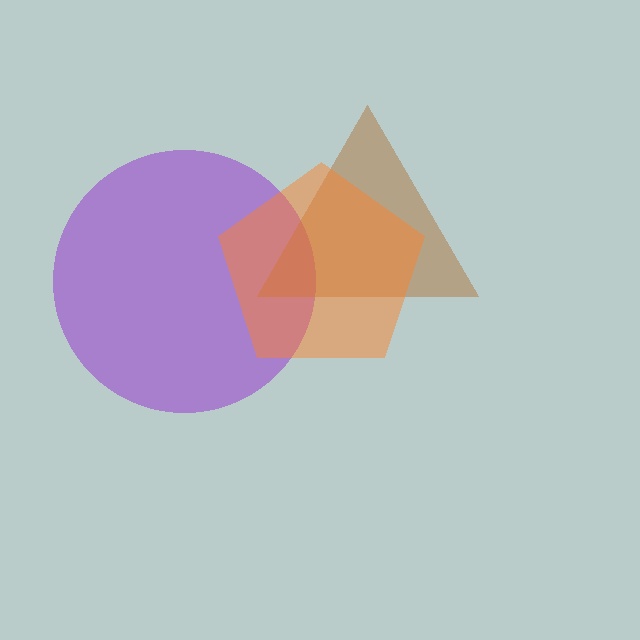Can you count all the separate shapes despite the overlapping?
Yes, there are 3 separate shapes.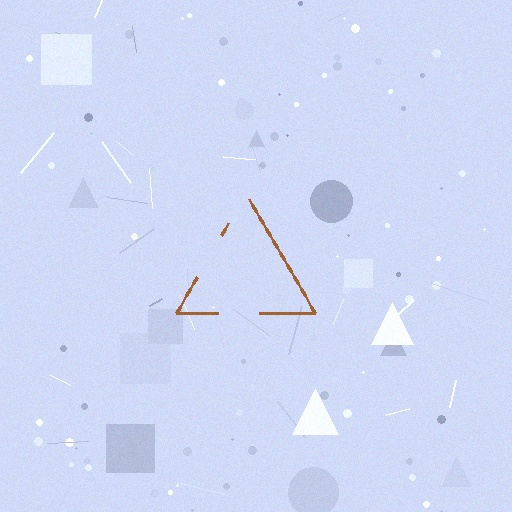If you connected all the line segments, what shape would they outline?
They would outline a triangle.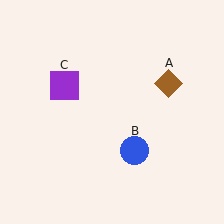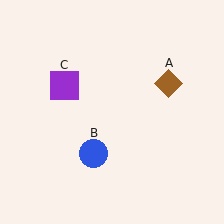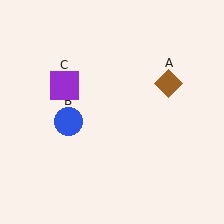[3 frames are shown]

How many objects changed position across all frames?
1 object changed position: blue circle (object B).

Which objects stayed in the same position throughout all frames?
Brown diamond (object A) and purple square (object C) remained stationary.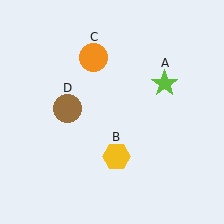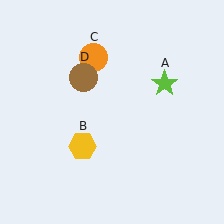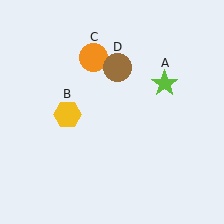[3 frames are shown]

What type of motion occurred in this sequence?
The yellow hexagon (object B), brown circle (object D) rotated clockwise around the center of the scene.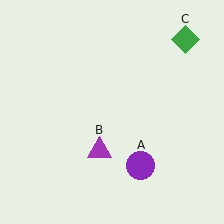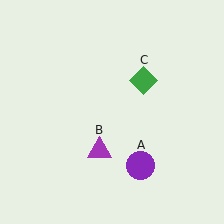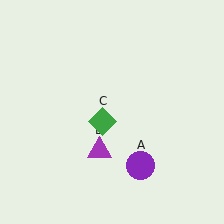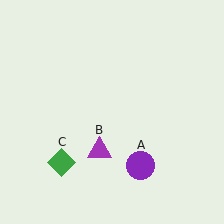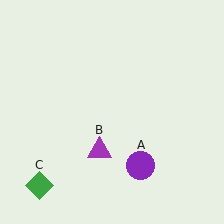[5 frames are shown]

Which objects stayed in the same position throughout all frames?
Purple circle (object A) and purple triangle (object B) remained stationary.